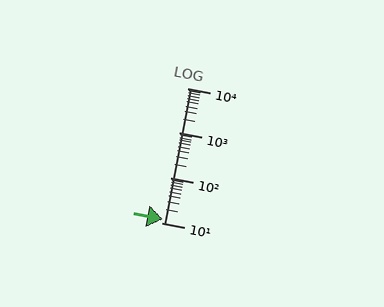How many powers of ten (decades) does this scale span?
The scale spans 3 decades, from 10 to 10000.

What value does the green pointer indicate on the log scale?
The pointer indicates approximately 12.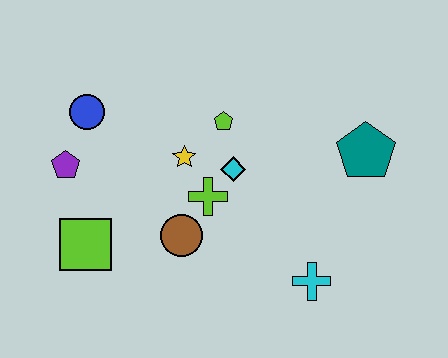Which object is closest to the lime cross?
The cyan diamond is closest to the lime cross.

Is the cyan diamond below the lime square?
No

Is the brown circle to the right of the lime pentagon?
No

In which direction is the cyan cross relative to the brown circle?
The cyan cross is to the right of the brown circle.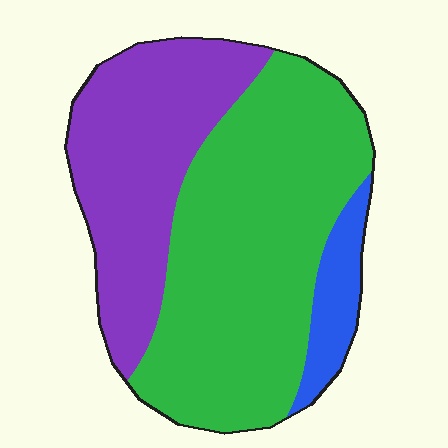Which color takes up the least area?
Blue, at roughly 10%.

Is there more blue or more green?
Green.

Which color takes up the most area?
Green, at roughly 55%.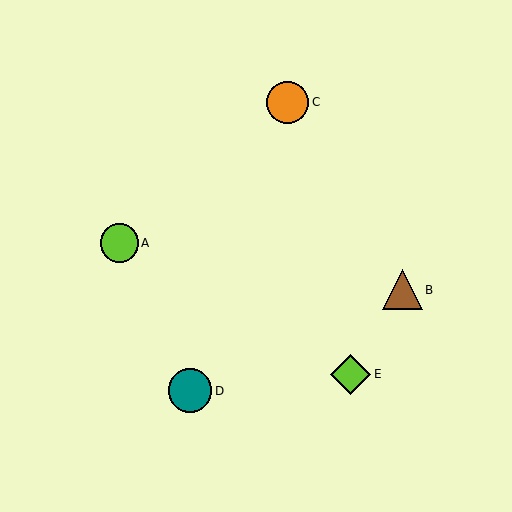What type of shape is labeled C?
Shape C is an orange circle.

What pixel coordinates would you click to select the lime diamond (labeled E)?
Click at (350, 374) to select the lime diamond E.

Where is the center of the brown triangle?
The center of the brown triangle is at (402, 290).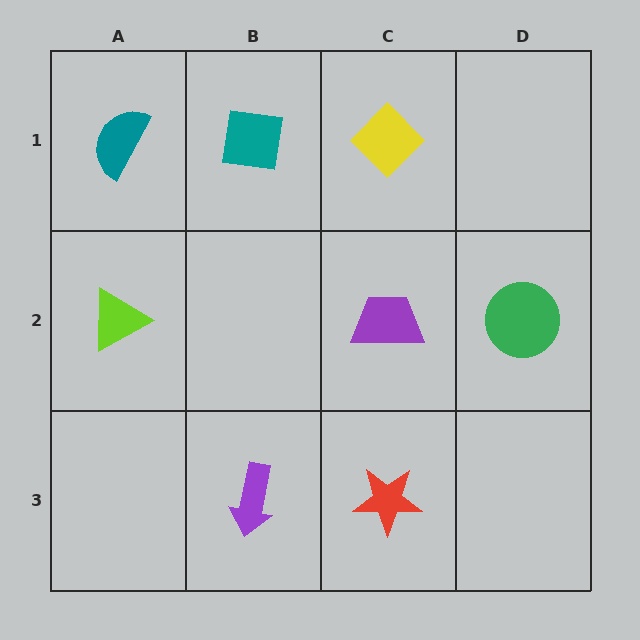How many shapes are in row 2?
3 shapes.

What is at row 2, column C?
A purple trapezoid.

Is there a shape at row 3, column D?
No, that cell is empty.